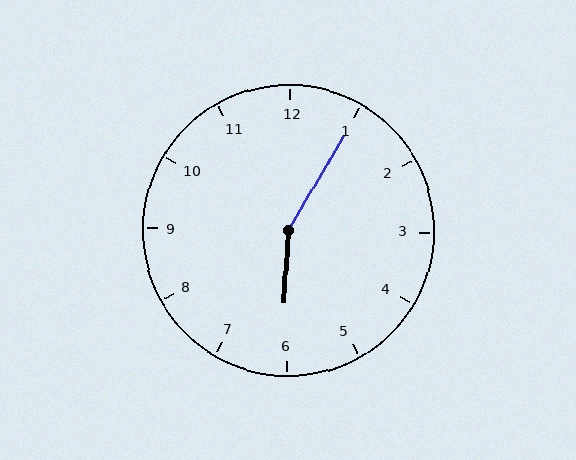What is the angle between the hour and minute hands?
Approximately 152 degrees.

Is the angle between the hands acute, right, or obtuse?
It is obtuse.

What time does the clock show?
6:05.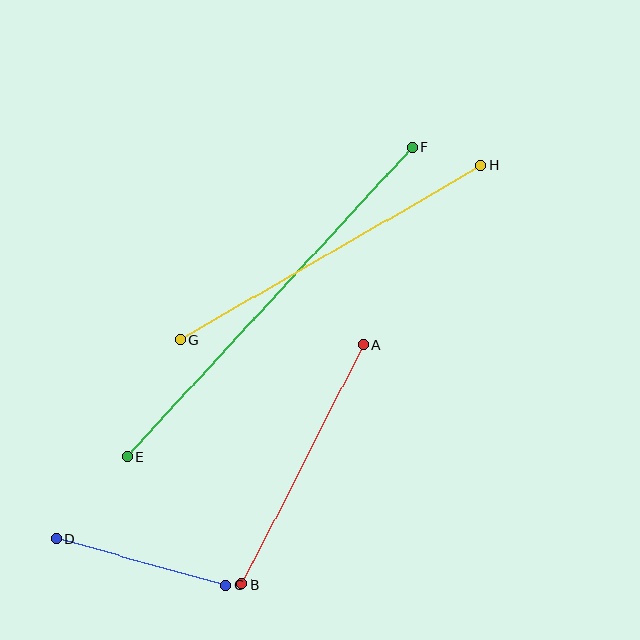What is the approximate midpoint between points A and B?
The midpoint is at approximately (302, 464) pixels.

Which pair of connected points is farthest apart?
Points E and F are farthest apart.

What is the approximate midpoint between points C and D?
The midpoint is at approximately (141, 562) pixels.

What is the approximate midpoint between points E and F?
The midpoint is at approximately (270, 302) pixels.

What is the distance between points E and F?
The distance is approximately 421 pixels.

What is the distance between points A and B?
The distance is approximately 268 pixels.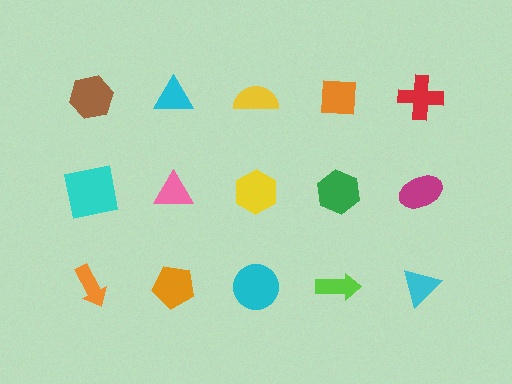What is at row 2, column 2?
A pink triangle.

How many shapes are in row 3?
5 shapes.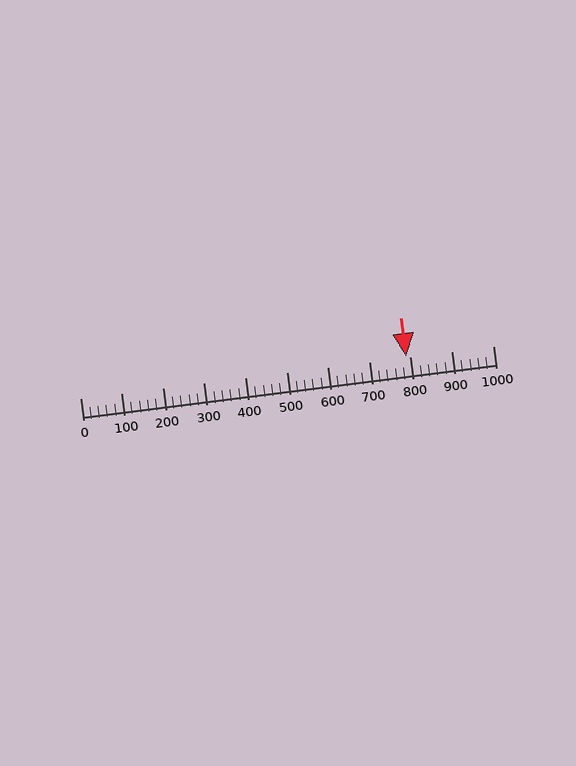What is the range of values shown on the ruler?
The ruler shows values from 0 to 1000.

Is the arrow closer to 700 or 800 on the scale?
The arrow is closer to 800.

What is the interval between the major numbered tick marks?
The major tick marks are spaced 100 units apart.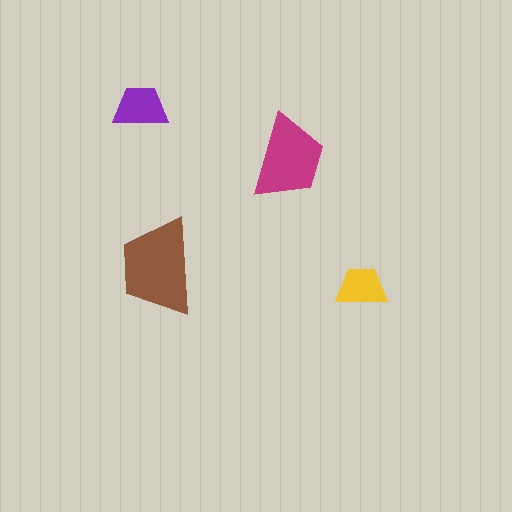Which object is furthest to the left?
The purple trapezoid is leftmost.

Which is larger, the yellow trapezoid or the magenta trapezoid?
The magenta one.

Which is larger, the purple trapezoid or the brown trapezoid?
The brown one.